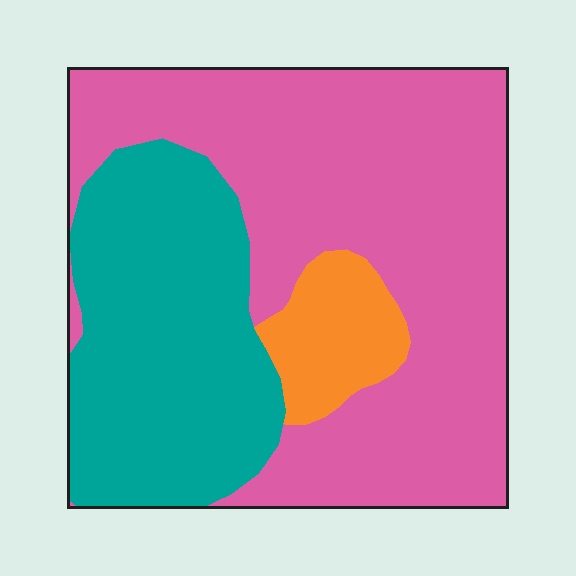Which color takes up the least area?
Orange, at roughly 10%.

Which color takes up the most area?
Pink, at roughly 60%.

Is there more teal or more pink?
Pink.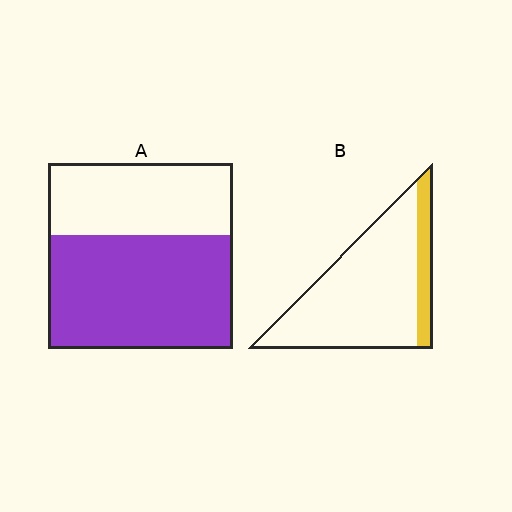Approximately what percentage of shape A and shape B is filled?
A is approximately 60% and B is approximately 15%.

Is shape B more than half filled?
No.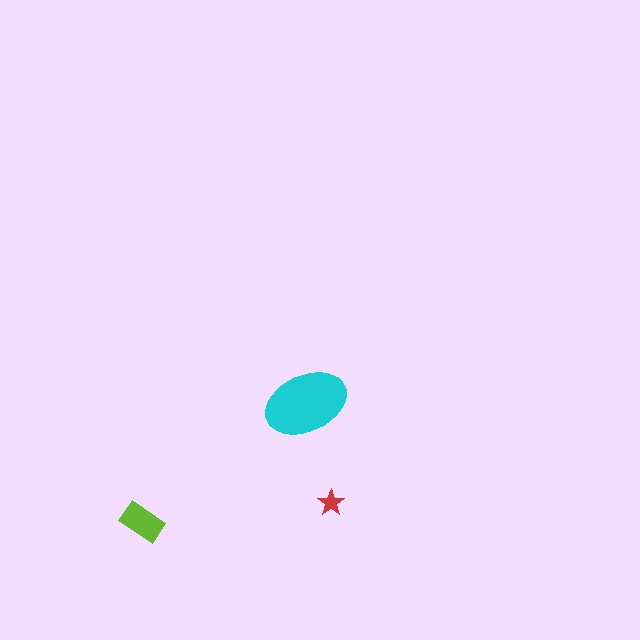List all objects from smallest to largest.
The red star, the lime rectangle, the cyan ellipse.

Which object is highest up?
The cyan ellipse is topmost.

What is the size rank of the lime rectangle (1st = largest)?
2nd.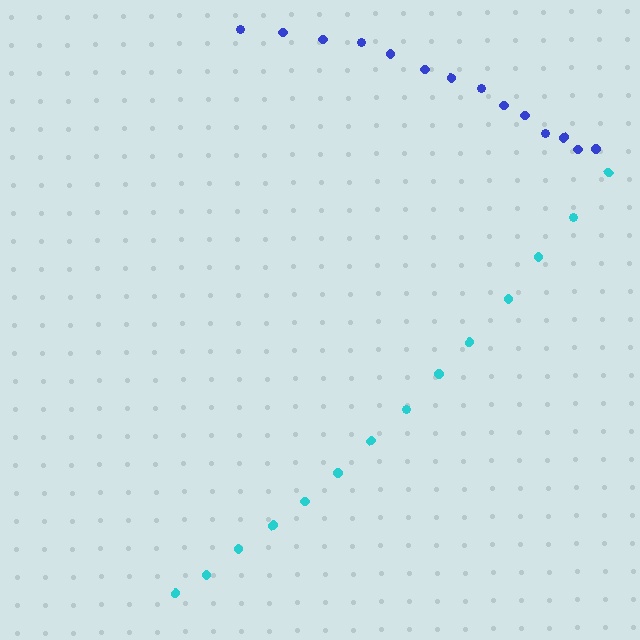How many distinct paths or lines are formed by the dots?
There are 2 distinct paths.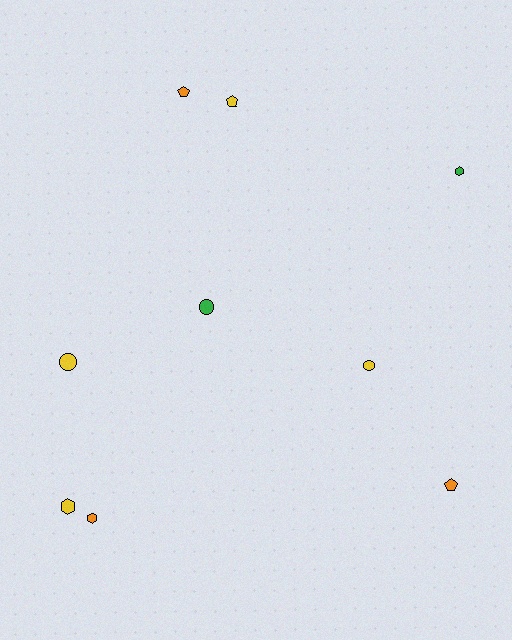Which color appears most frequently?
Yellow, with 4 objects.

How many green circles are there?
There is 1 green circle.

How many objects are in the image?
There are 9 objects.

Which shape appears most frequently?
Circle, with 3 objects.